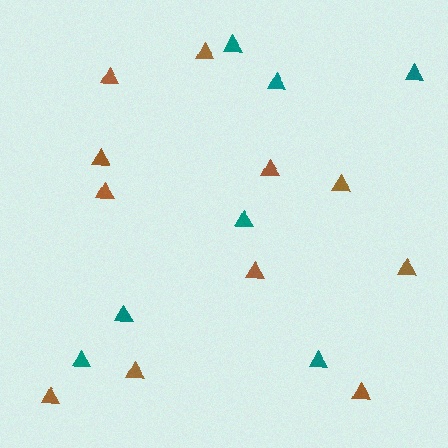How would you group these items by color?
There are 2 groups: one group of brown triangles (11) and one group of teal triangles (7).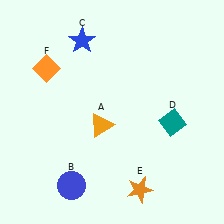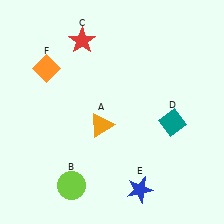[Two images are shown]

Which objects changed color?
B changed from blue to lime. C changed from blue to red. E changed from orange to blue.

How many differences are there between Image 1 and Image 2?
There are 3 differences between the two images.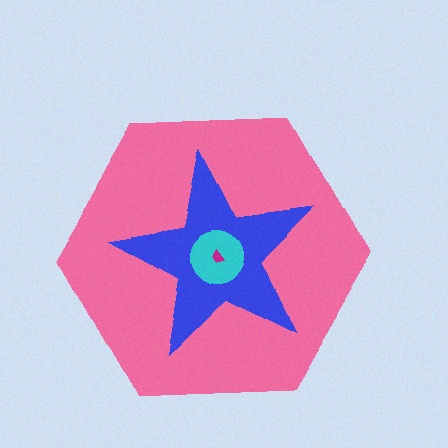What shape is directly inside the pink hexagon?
The blue star.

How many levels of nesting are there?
4.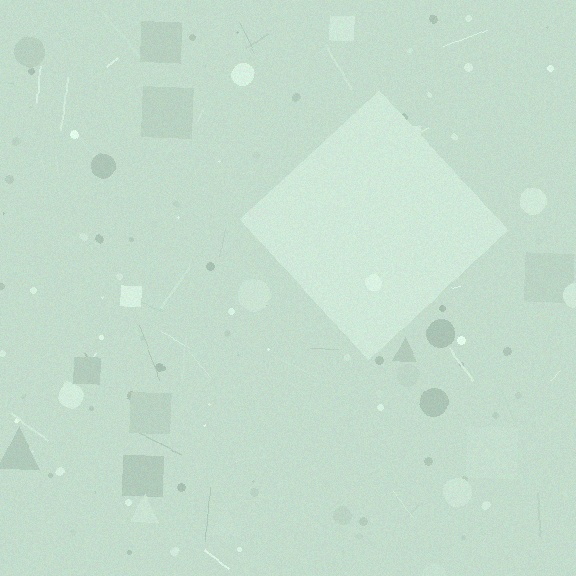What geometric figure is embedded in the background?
A diamond is embedded in the background.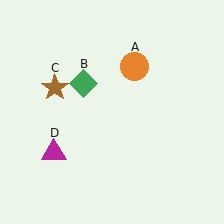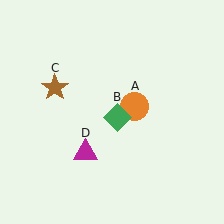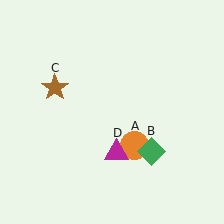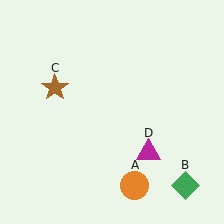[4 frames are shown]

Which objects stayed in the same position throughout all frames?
Brown star (object C) remained stationary.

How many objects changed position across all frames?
3 objects changed position: orange circle (object A), green diamond (object B), magenta triangle (object D).